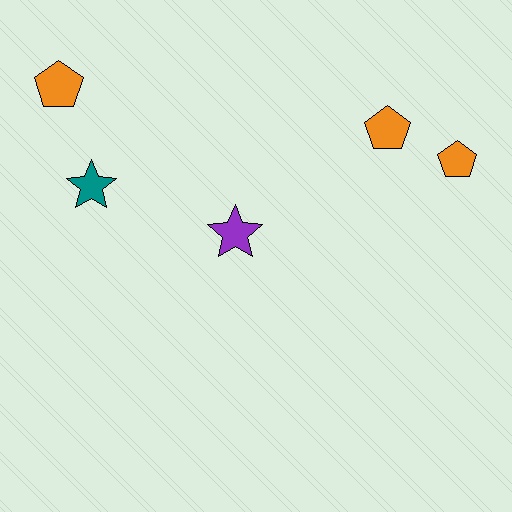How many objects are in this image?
There are 5 objects.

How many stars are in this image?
There are 2 stars.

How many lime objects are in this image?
There are no lime objects.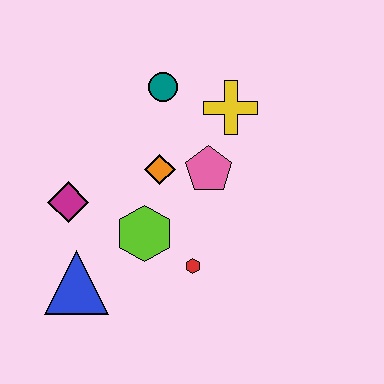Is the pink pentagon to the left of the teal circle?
No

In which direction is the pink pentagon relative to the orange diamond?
The pink pentagon is to the right of the orange diamond.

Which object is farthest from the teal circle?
The blue triangle is farthest from the teal circle.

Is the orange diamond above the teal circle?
No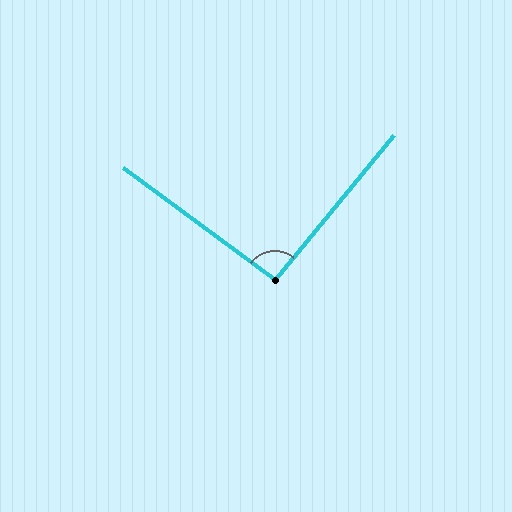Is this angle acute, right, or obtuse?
It is approximately a right angle.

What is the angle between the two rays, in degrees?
Approximately 93 degrees.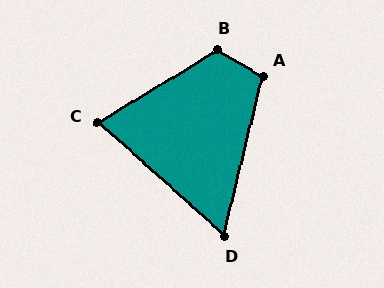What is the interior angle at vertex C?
Approximately 73 degrees (acute).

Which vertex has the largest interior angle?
B, at approximately 118 degrees.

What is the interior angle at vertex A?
Approximately 107 degrees (obtuse).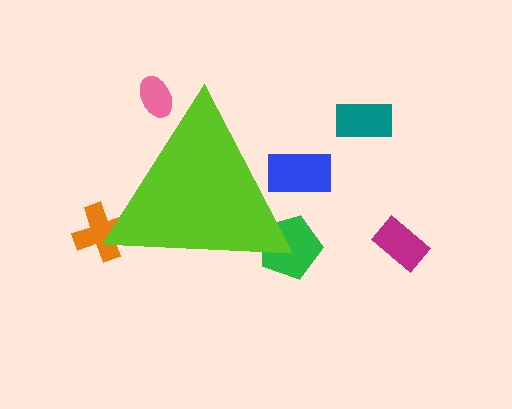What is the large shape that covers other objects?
A lime triangle.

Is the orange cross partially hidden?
Yes, the orange cross is partially hidden behind the lime triangle.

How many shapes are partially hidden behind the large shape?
4 shapes are partially hidden.